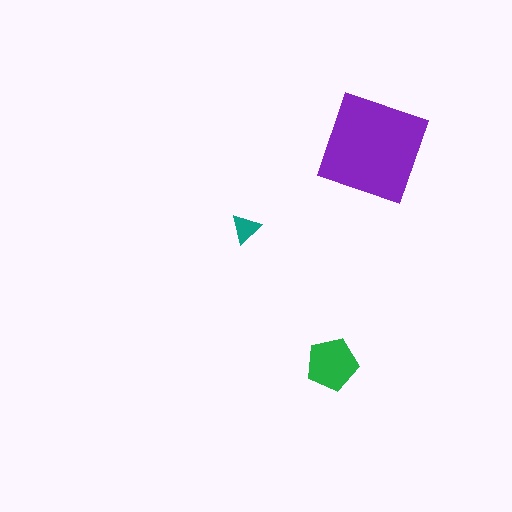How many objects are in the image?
There are 3 objects in the image.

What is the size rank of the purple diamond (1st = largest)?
1st.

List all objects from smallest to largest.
The teal triangle, the green pentagon, the purple diamond.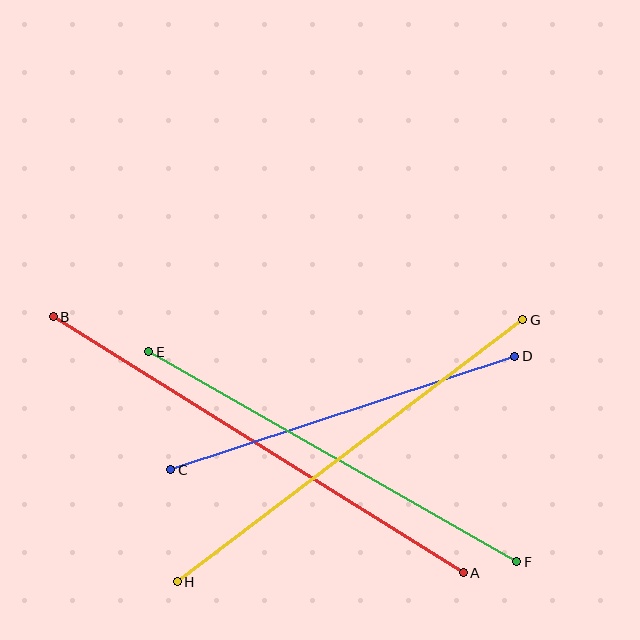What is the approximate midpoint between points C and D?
The midpoint is at approximately (343, 413) pixels.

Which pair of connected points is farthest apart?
Points A and B are farthest apart.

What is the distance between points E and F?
The distance is approximately 424 pixels.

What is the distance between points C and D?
The distance is approximately 362 pixels.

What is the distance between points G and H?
The distance is approximately 434 pixels.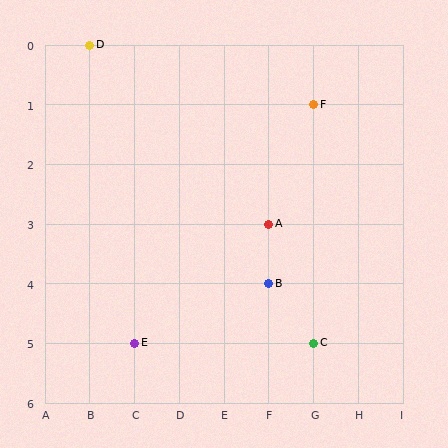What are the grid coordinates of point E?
Point E is at grid coordinates (C, 5).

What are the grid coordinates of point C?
Point C is at grid coordinates (G, 5).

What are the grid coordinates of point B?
Point B is at grid coordinates (F, 4).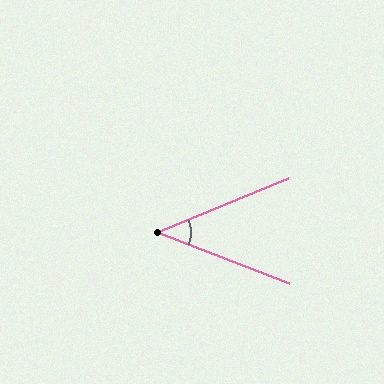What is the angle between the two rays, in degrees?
Approximately 44 degrees.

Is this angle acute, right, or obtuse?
It is acute.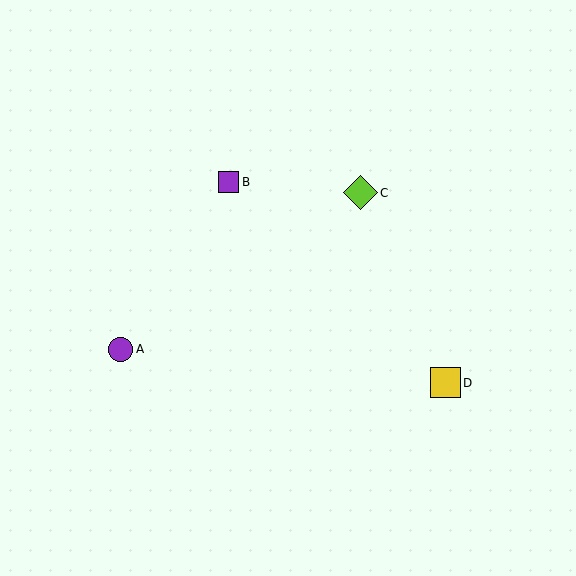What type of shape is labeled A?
Shape A is a purple circle.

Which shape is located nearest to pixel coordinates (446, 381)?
The yellow square (labeled D) at (446, 383) is nearest to that location.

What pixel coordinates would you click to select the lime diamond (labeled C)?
Click at (360, 193) to select the lime diamond C.